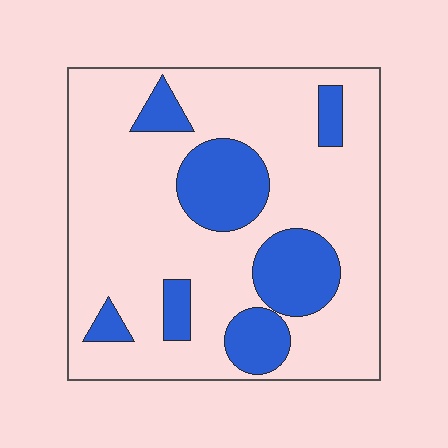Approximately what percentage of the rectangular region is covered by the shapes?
Approximately 25%.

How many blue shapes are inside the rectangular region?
7.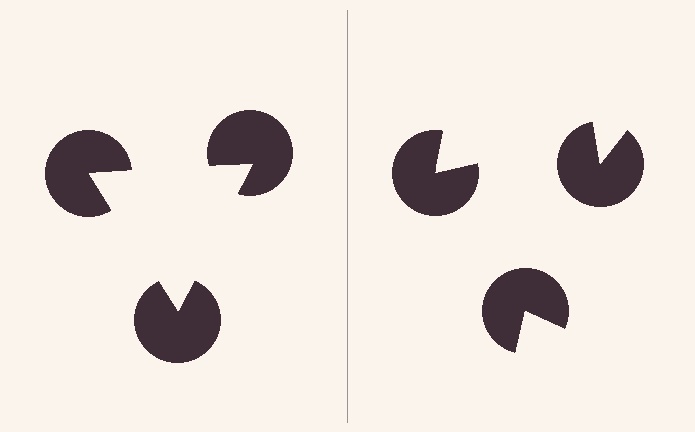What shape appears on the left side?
An illusory triangle.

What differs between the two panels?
The pac-man discs are positioned identically on both sides; only the wedge orientations differ. On the left they align to a triangle; on the right they are misaligned.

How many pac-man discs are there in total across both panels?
6 — 3 on each side.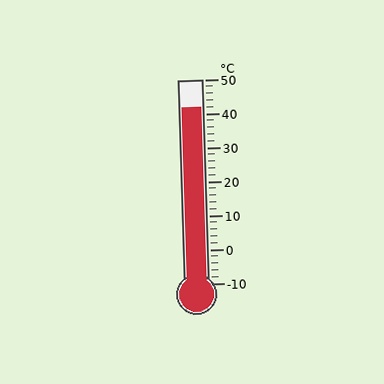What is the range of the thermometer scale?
The thermometer scale ranges from -10°C to 50°C.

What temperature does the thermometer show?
The thermometer shows approximately 42°C.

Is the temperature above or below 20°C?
The temperature is above 20°C.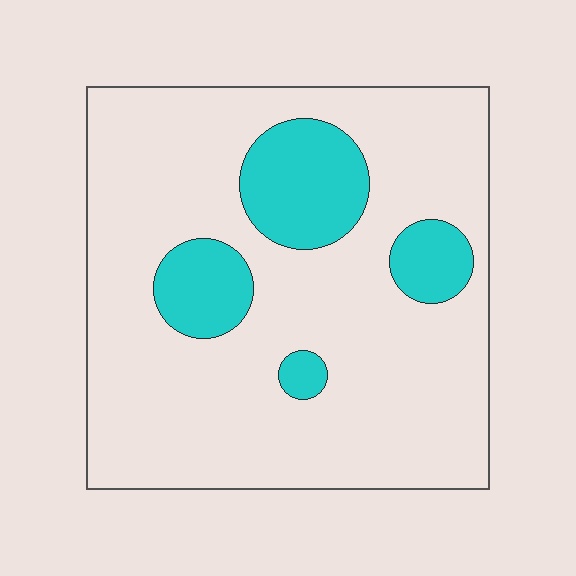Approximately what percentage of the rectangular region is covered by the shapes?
Approximately 20%.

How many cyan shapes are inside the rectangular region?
4.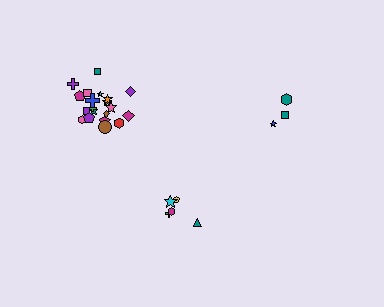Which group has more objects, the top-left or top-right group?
The top-left group.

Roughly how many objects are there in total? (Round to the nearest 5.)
Roughly 30 objects in total.